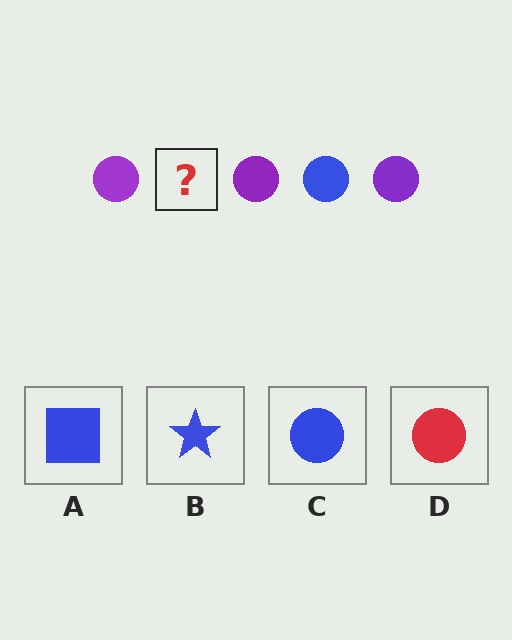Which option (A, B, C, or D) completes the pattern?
C.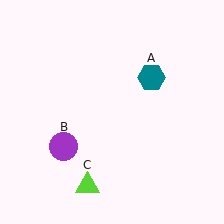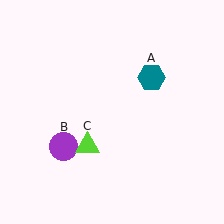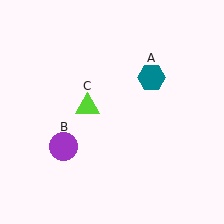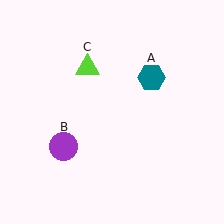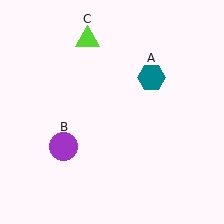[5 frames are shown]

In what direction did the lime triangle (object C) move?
The lime triangle (object C) moved up.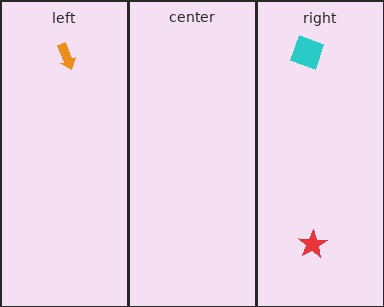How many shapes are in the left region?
1.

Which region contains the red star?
The right region.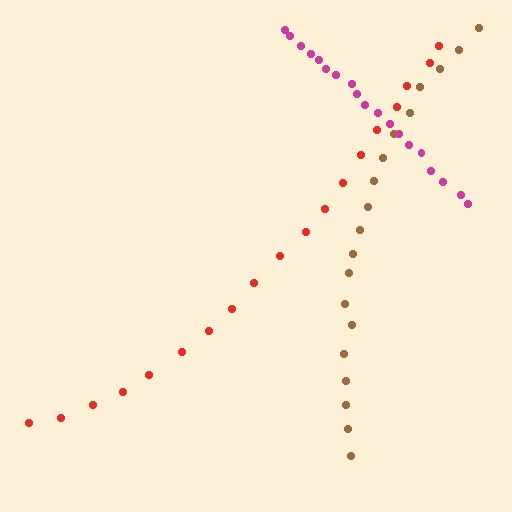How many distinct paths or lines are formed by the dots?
There are 3 distinct paths.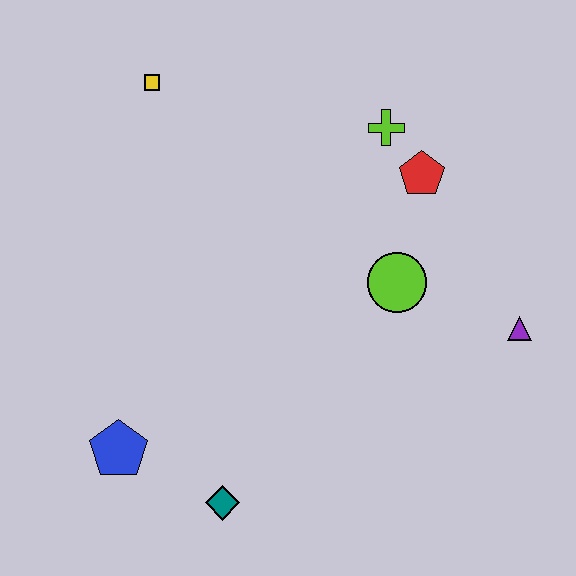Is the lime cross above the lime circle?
Yes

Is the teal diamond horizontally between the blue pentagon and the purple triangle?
Yes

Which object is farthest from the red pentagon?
The blue pentagon is farthest from the red pentagon.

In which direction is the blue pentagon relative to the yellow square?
The blue pentagon is below the yellow square.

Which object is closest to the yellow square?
The lime cross is closest to the yellow square.